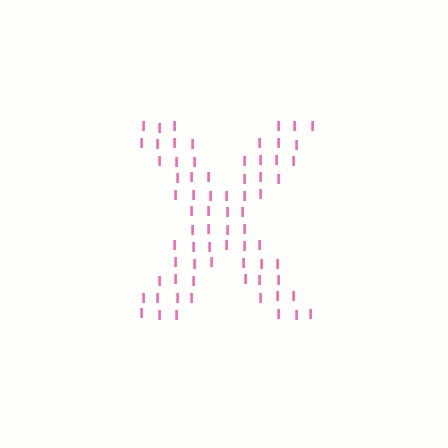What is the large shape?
The large shape is the letter X.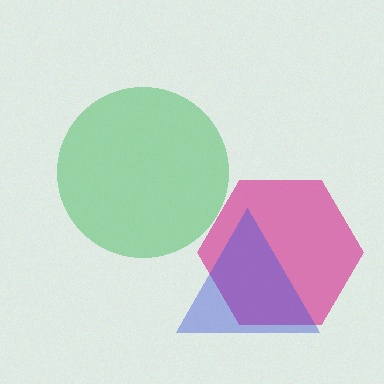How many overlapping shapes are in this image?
There are 3 overlapping shapes in the image.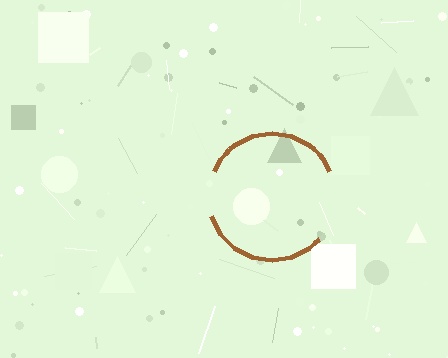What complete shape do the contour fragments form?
The contour fragments form a circle.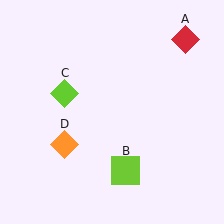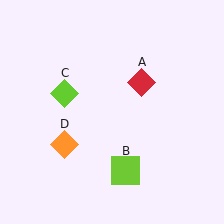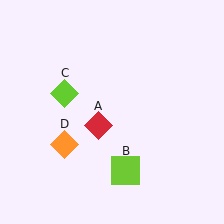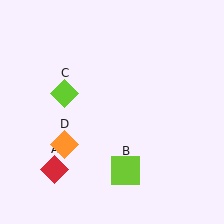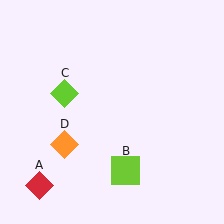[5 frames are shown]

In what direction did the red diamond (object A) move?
The red diamond (object A) moved down and to the left.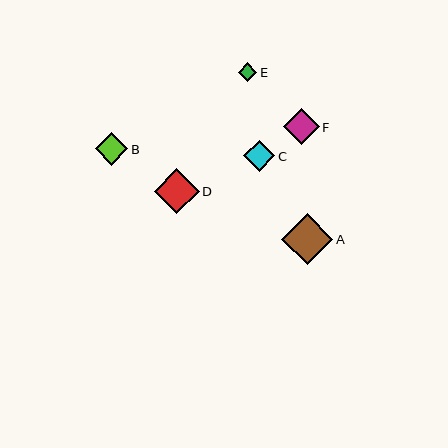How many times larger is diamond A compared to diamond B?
Diamond A is approximately 1.6 times the size of diamond B.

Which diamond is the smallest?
Diamond E is the smallest with a size of approximately 19 pixels.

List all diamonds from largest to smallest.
From largest to smallest: A, D, F, B, C, E.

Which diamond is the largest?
Diamond A is the largest with a size of approximately 51 pixels.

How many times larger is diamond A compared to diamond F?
Diamond A is approximately 1.4 times the size of diamond F.